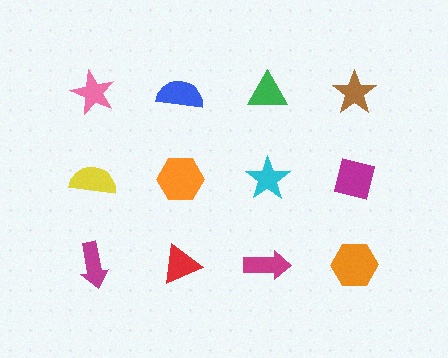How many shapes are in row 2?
4 shapes.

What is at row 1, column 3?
A green triangle.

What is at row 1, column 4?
A brown star.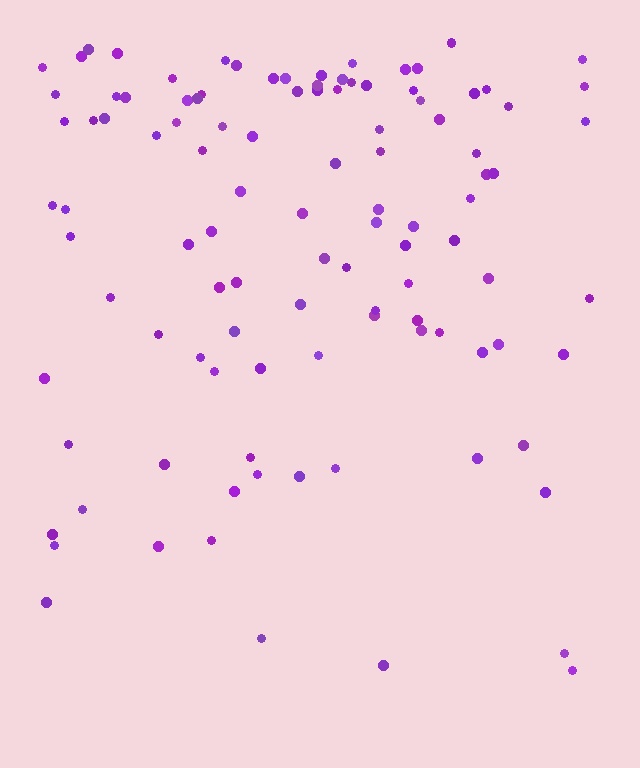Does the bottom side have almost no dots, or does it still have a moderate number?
Still a moderate number, just noticeably fewer than the top.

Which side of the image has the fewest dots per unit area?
The bottom.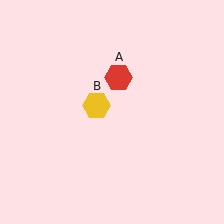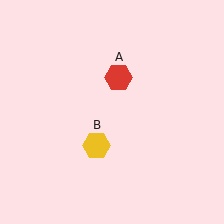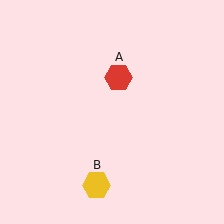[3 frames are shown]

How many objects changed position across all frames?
1 object changed position: yellow hexagon (object B).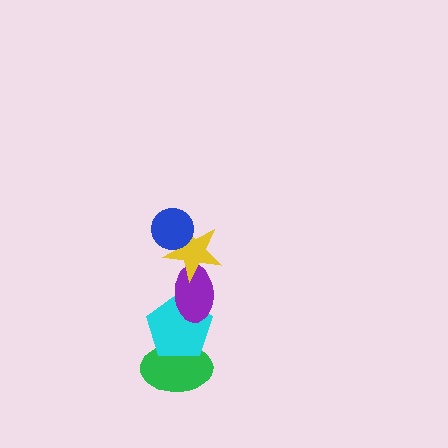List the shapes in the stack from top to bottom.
From top to bottom: the blue circle, the yellow star, the purple ellipse, the cyan pentagon, the green ellipse.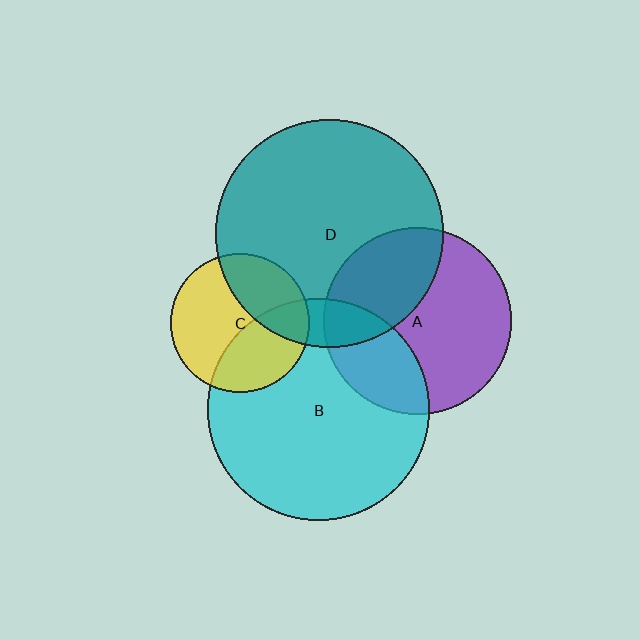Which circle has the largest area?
Circle D (teal).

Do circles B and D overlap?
Yes.